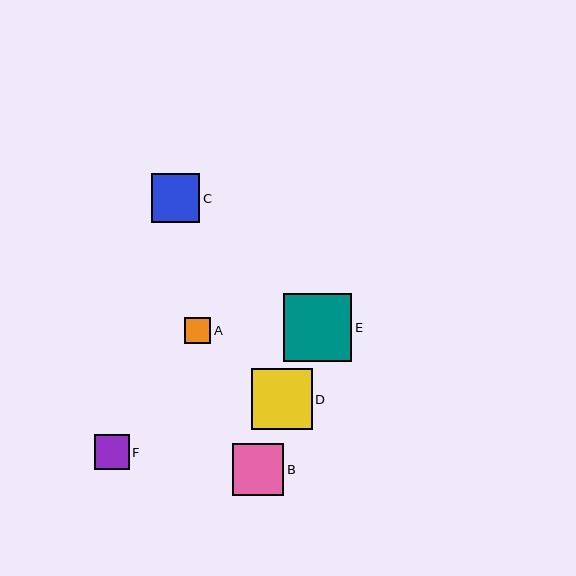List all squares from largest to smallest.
From largest to smallest: E, D, B, C, F, A.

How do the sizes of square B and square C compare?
Square B and square C are approximately the same size.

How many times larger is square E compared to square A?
Square E is approximately 2.6 times the size of square A.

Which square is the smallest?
Square A is the smallest with a size of approximately 26 pixels.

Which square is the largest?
Square E is the largest with a size of approximately 68 pixels.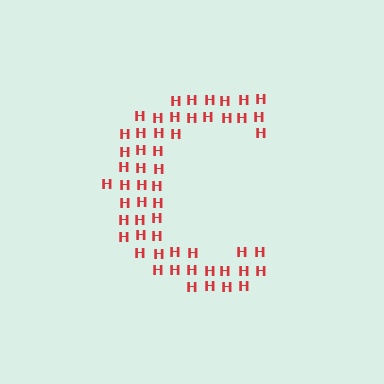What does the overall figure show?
The overall figure shows the letter C.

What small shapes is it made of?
It is made of small letter H's.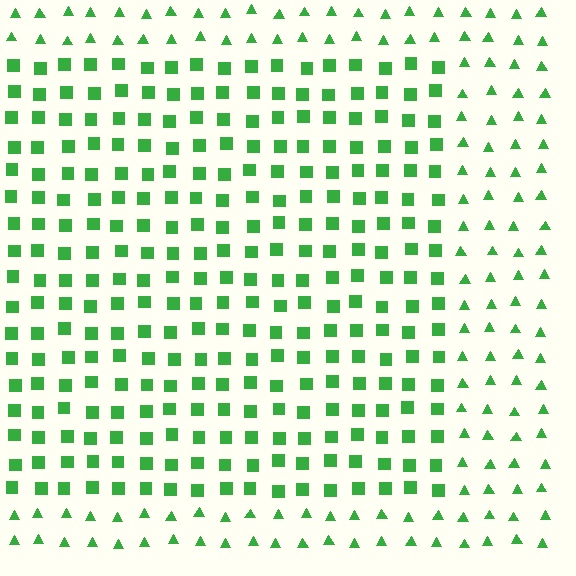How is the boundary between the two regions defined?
The boundary is defined by a change in element shape: squares inside vs. triangles outside. All elements share the same color and spacing.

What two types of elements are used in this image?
The image uses squares inside the rectangle region and triangles outside it.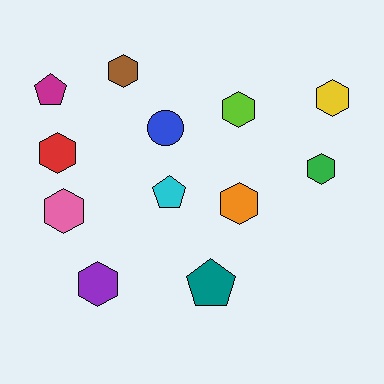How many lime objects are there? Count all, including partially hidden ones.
There is 1 lime object.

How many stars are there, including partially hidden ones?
There are no stars.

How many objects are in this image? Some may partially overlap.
There are 12 objects.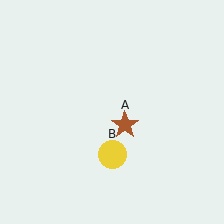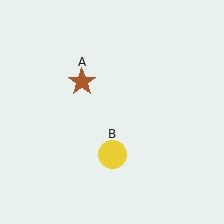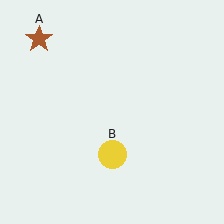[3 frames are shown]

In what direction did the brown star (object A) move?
The brown star (object A) moved up and to the left.